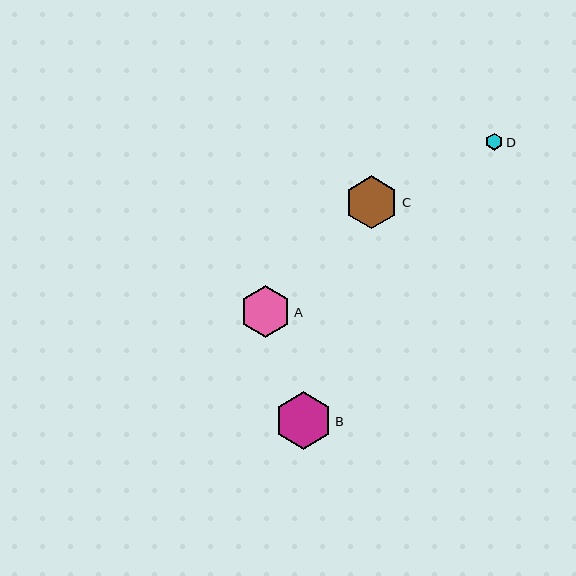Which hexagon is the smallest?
Hexagon D is the smallest with a size of approximately 17 pixels.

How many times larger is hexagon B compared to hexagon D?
Hexagon B is approximately 3.3 times the size of hexagon D.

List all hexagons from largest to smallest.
From largest to smallest: B, C, A, D.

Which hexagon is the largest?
Hexagon B is the largest with a size of approximately 57 pixels.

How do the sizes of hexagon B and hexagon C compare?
Hexagon B and hexagon C are approximately the same size.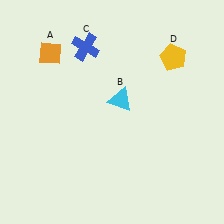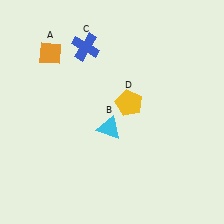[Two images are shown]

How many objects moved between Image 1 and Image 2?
2 objects moved between the two images.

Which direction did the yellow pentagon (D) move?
The yellow pentagon (D) moved down.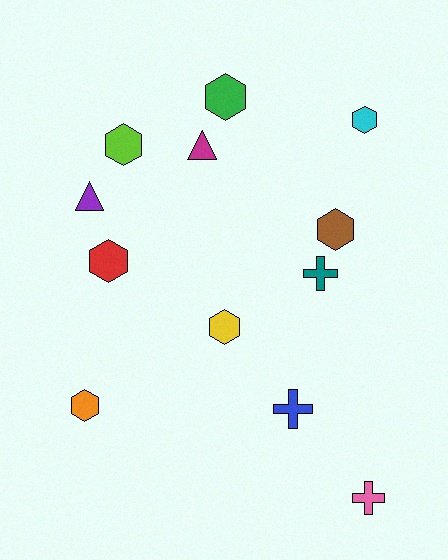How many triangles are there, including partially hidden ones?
There are 2 triangles.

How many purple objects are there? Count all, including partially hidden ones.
There is 1 purple object.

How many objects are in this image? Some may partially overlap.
There are 12 objects.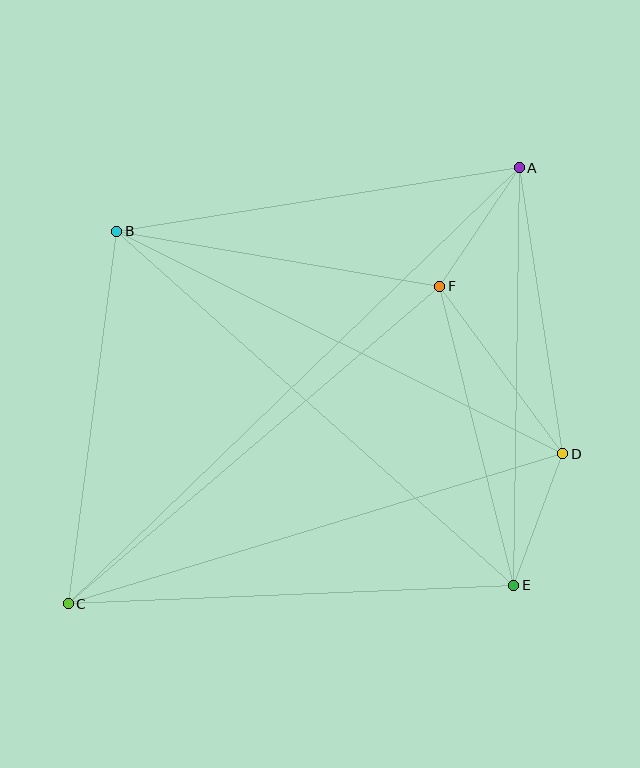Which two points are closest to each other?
Points D and E are closest to each other.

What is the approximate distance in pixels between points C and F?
The distance between C and F is approximately 489 pixels.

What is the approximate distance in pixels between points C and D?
The distance between C and D is approximately 517 pixels.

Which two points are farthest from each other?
Points A and C are farthest from each other.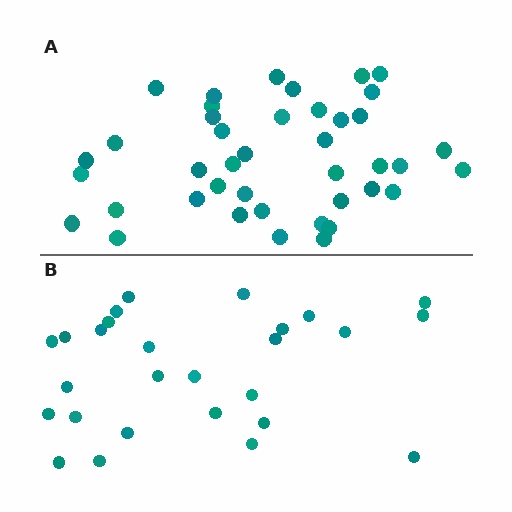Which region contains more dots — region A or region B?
Region A (the top region) has more dots.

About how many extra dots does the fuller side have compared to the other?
Region A has approximately 15 more dots than region B.